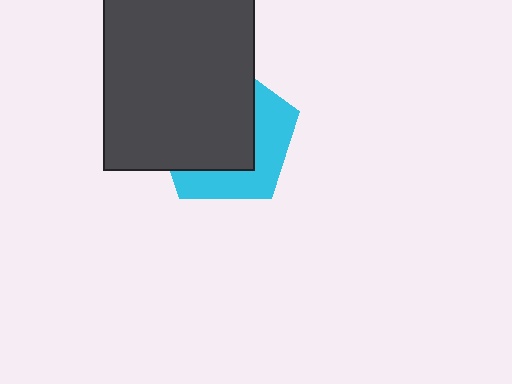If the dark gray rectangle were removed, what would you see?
You would see the complete cyan pentagon.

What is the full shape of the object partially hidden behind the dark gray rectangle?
The partially hidden object is a cyan pentagon.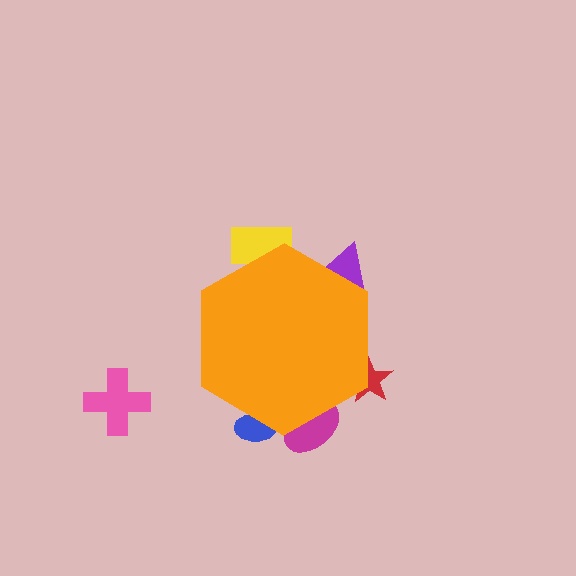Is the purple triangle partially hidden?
Yes, the purple triangle is partially hidden behind the orange hexagon.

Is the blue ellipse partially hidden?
Yes, the blue ellipse is partially hidden behind the orange hexagon.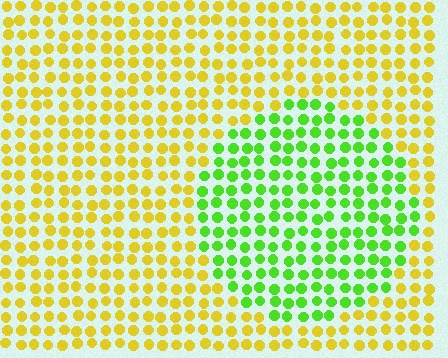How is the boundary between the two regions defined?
The boundary is defined purely by a slight shift in hue (about 54 degrees). Spacing, size, and orientation are identical on both sides.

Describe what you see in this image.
The image is filled with small yellow elements in a uniform arrangement. A circle-shaped region is visible where the elements are tinted to a slightly different hue, forming a subtle color boundary.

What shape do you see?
I see a circle.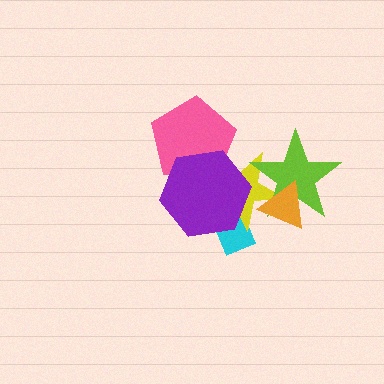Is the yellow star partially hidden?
Yes, it is partially covered by another shape.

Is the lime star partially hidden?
Yes, it is partially covered by another shape.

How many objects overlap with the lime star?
2 objects overlap with the lime star.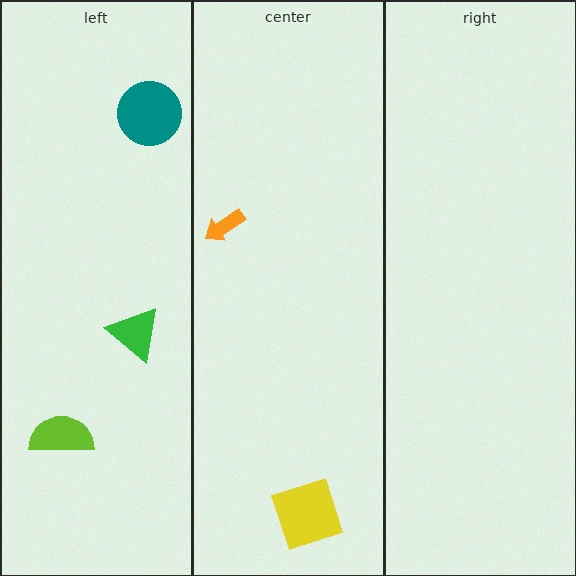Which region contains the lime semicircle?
The left region.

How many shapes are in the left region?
3.